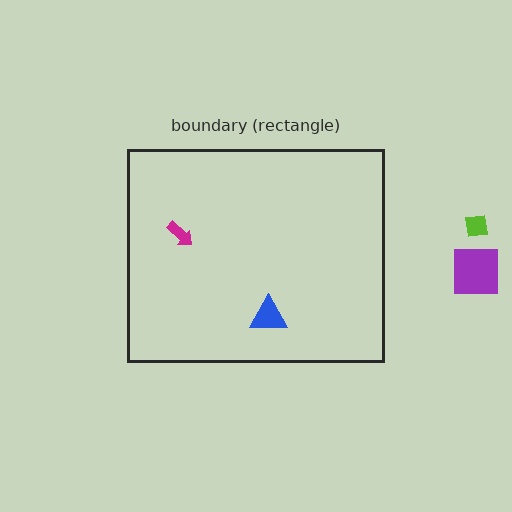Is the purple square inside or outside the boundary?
Outside.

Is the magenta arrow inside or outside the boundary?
Inside.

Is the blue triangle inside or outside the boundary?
Inside.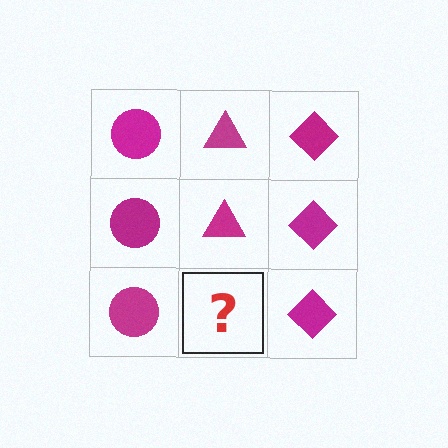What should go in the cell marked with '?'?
The missing cell should contain a magenta triangle.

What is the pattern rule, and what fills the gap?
The rule is that each column has a consistent shape. The gap should be filled with a magenta triangle.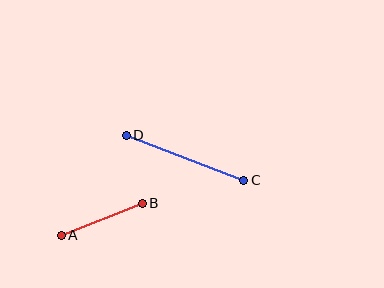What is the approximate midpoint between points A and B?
The midpoint is at approximately (102, 219) pixels.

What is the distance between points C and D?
The distance is approximately 126 pixels.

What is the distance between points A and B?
The distance is approximately 87 pixels.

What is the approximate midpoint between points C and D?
The midpoint is at approximately (185, 158) pixels.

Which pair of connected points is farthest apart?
Points C and D are farthest apart.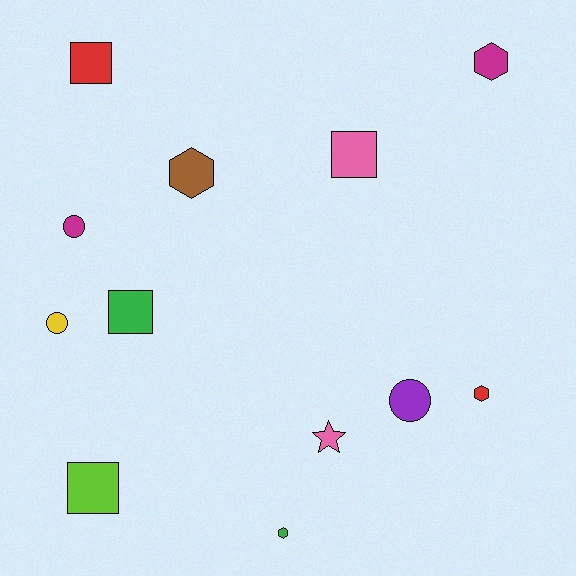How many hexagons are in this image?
There are 4 hexagons.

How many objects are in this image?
There are 12 objects.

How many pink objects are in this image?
There are 2 pink objects.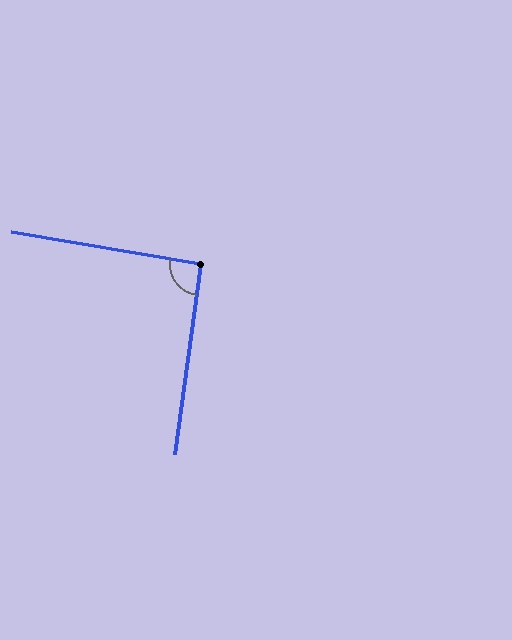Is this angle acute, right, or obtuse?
It is approximately a right angle.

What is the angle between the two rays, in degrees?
Approximately 92 degrees.